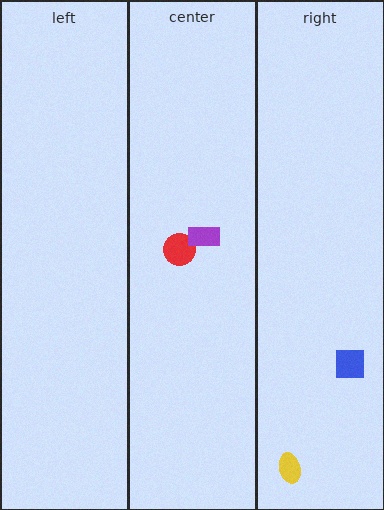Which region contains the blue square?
The right region.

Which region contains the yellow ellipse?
The right region.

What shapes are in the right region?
The yellow ellipse, the blue square.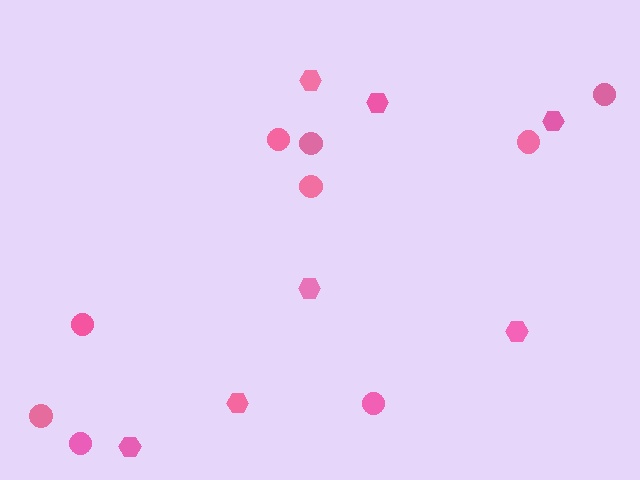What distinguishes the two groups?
There are 2 groups: one group of circles (9) and one group of hexagons (7).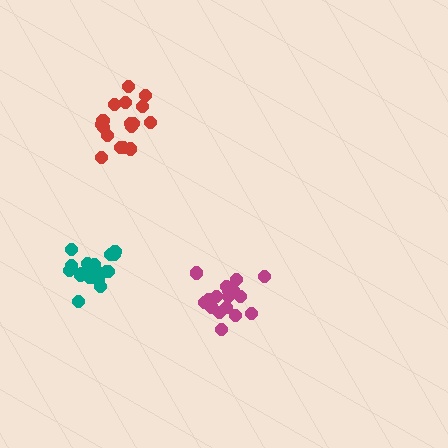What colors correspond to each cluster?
The clusters are colored: red, teal, magenta.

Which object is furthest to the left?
The teal cluster is leftmost.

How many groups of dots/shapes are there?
There are 3 groups.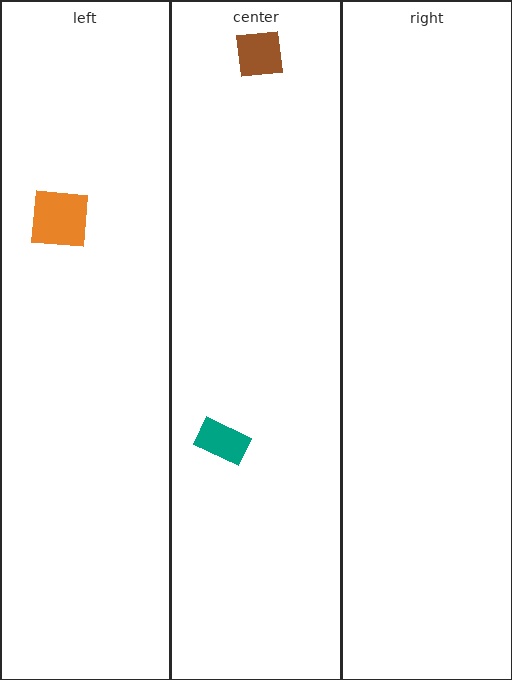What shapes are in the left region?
The orange square.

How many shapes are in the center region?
2.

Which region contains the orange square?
The left region.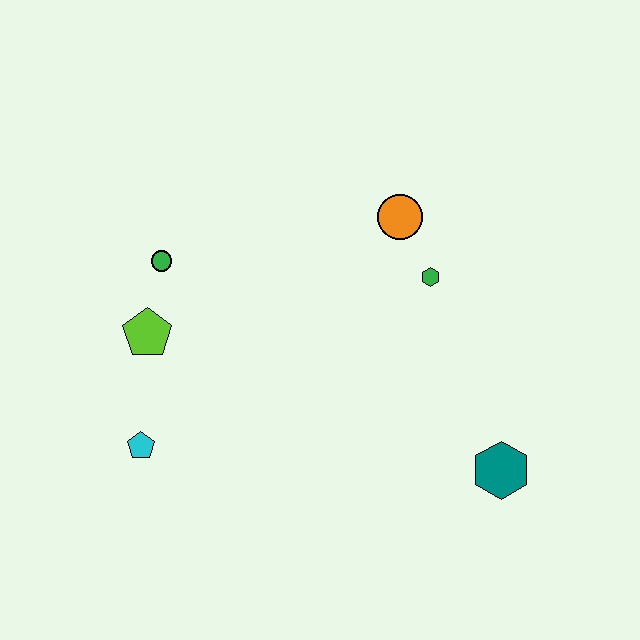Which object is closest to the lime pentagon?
The green circle is closest to the lime pentagon.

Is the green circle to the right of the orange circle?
No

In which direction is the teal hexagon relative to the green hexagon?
The teal hexagon is below the green hexagon.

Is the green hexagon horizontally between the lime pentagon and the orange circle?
No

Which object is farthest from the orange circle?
The cyan pentagon is farthest from the orange circle.